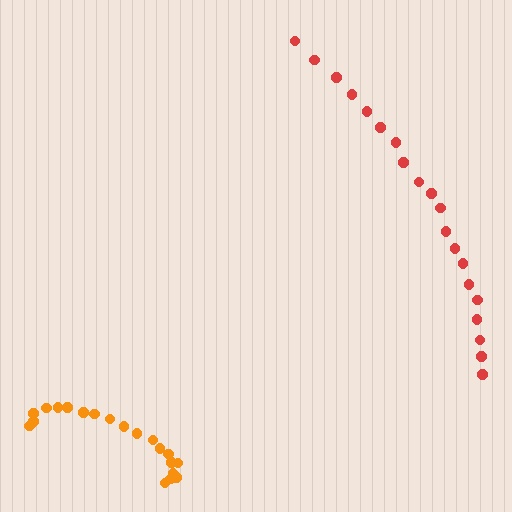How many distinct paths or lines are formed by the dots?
There are 2 distinct paths.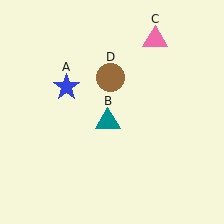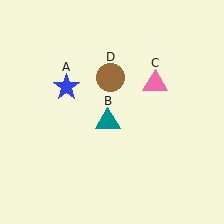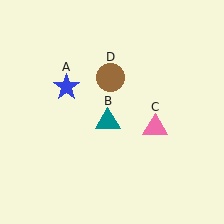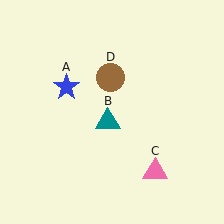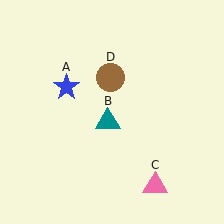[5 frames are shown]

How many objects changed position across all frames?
1 object changed position: pink triangle (object C).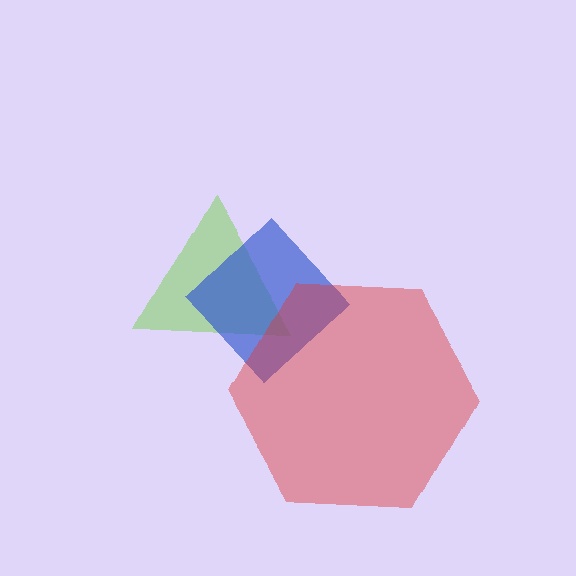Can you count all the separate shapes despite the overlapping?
Yes, there are 3 separate shapes.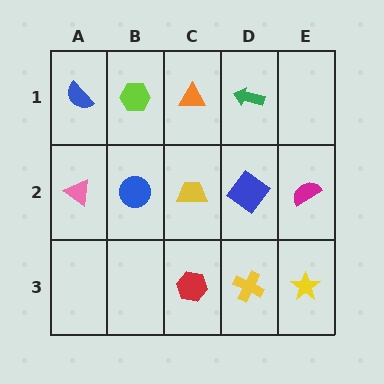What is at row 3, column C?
A red hexagon.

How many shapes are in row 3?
3 shapes.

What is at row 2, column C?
A yellow trapezoid.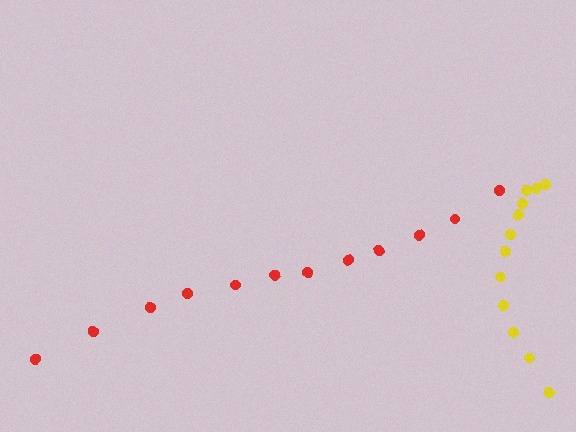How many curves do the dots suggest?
There are 2 distinct paths.